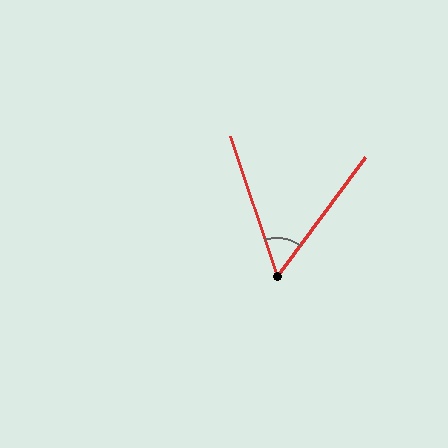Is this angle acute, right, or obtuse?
It is acute.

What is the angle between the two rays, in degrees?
Approximately 55 degrees.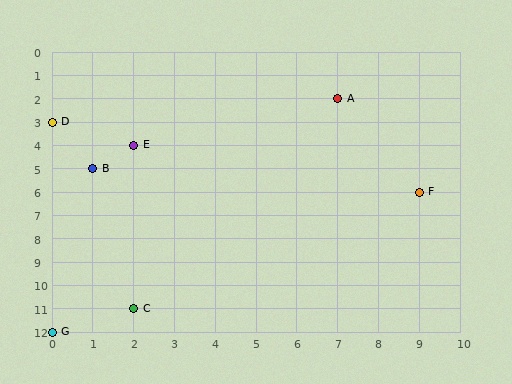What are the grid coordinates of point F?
Point F is at grid coordinates (9, 6).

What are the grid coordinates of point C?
Point C is at grid coordinates (2, 11).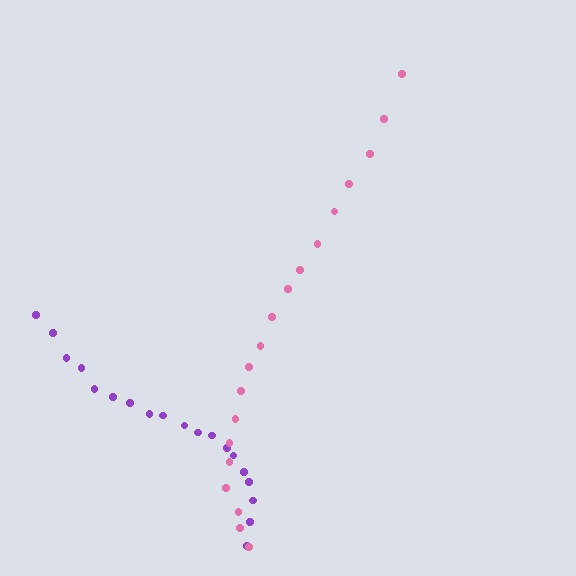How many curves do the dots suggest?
There are 2 distinct paths.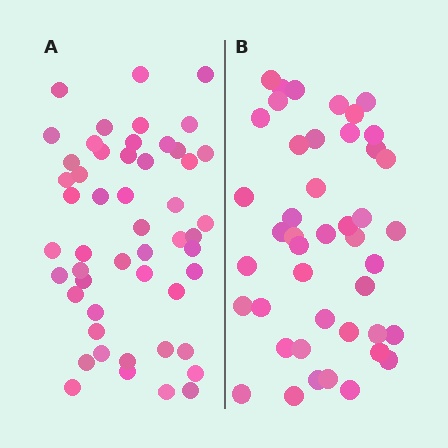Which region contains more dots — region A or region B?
Region A (the left region) has more dots.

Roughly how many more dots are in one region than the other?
Region A has roughly 8 or so more dots than region B.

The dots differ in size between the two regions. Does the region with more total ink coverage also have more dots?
No. Region B has more total ink coverage because its dots are larger, but region A actually contains more individual dots. Total area can be misleading — the number of items is what matters here.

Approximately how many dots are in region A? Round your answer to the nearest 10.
About 50 dots. (The exact count is 51, which rounds to 50.)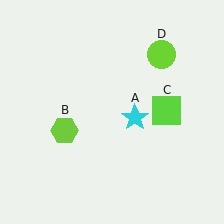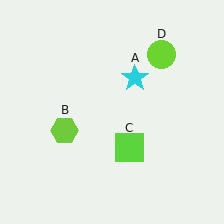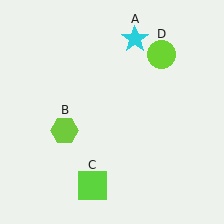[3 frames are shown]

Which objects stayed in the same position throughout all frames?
Lime hexagon (object B) and lime circle (object D) remained stationary.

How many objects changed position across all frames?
2 objects changed position: cyan star (object A), lime square (object C).